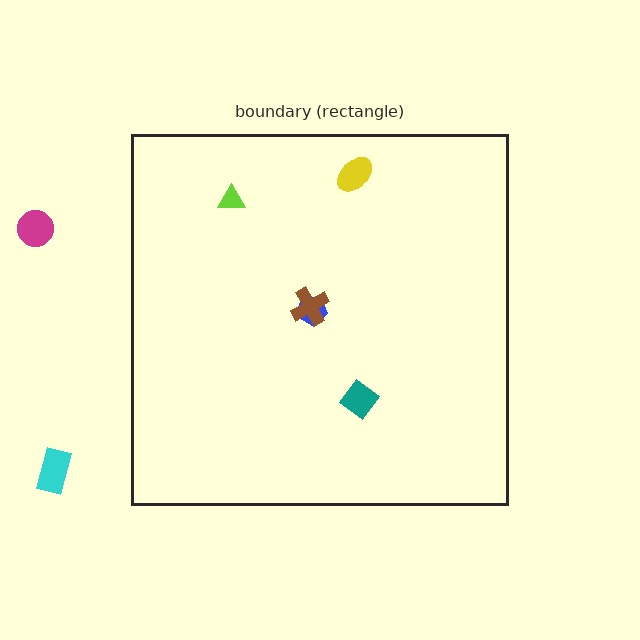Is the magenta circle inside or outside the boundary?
Outside.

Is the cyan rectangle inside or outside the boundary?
Outside.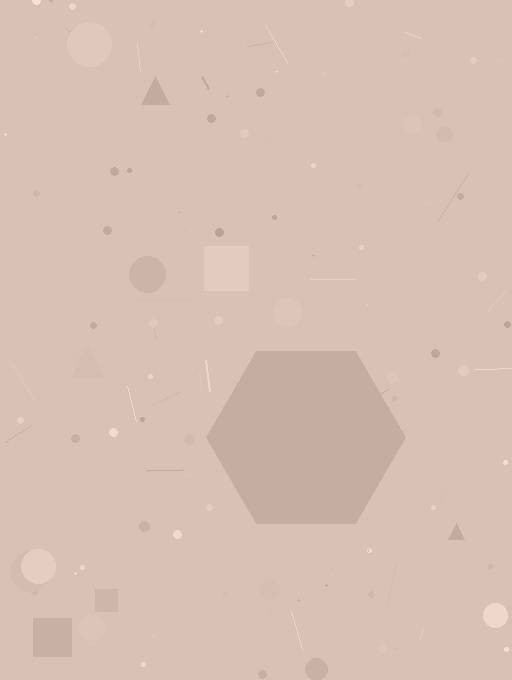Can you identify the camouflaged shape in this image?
The camouflaged shape is a hexagon.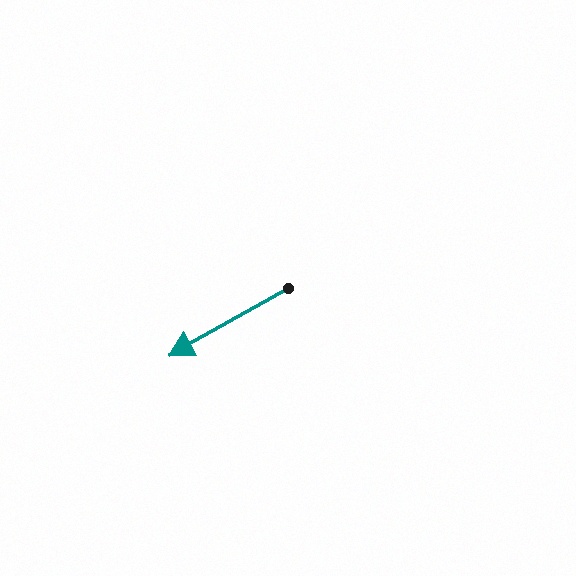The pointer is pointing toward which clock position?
Roughly 8 o'clock.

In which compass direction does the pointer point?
Southwest.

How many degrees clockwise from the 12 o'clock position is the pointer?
Approximately 240 degrees.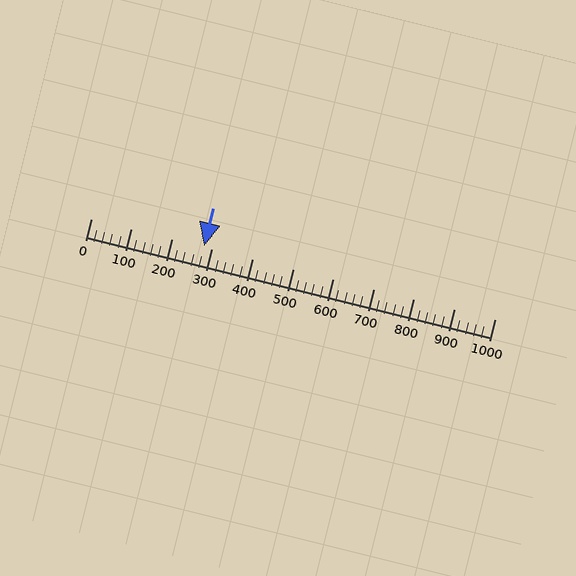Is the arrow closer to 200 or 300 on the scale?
The arrow is closer to 300.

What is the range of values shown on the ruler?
The ruler shows values from 0 to 1000.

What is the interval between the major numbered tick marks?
The major tick marks are spaced 100 units apart.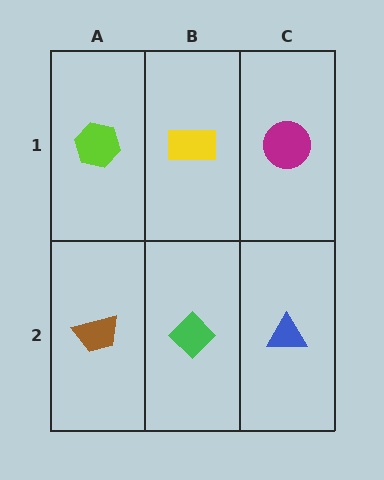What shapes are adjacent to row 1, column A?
A brown trapezoid (row 2, column A), a yellow rectangle (row 1, column B).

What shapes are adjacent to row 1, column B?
A green diamond (row 2, column B), a lime hexagon (row 1, column A), a magenta circle (row 1, column C).